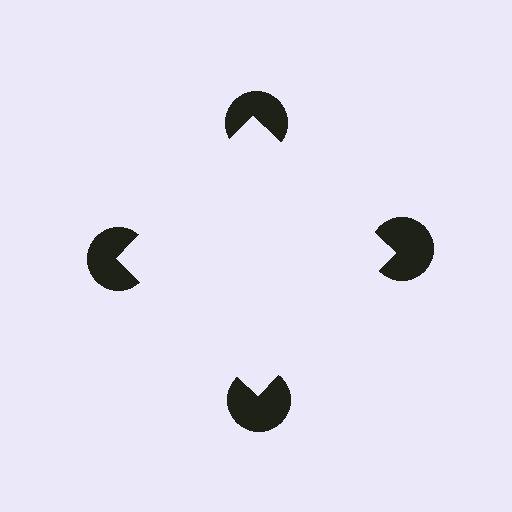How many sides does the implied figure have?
4 sides.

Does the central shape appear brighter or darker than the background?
It typically appears slightly brighter than the background, even though no actual brightness change is drawn.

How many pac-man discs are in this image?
There are 4 — one at each vertex of the illusory square.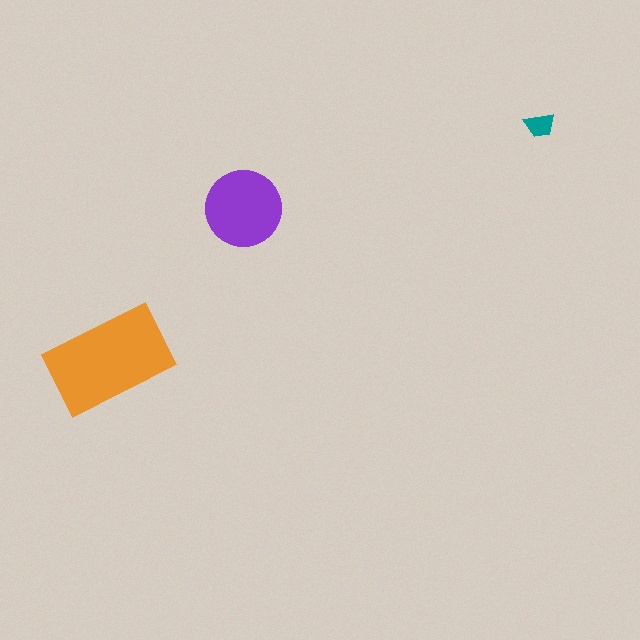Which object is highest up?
The teal trapezoid is topmost.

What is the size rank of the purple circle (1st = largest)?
2nd.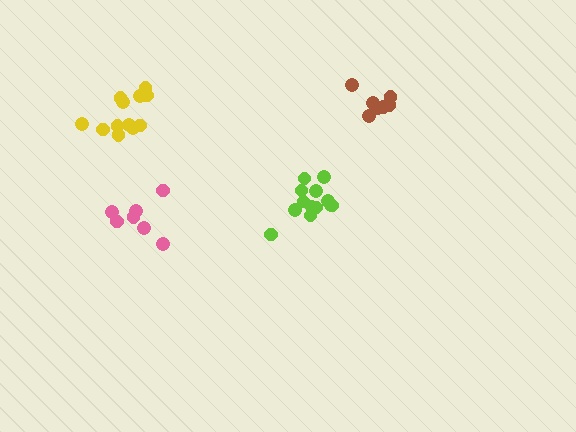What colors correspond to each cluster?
The clusters are colored: yellow, pink, brown, lime.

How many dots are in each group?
Group 1: 12 dots, Group 2: 7 dots, Group 3: 8 dots, Group 4: 13 dots (40 total).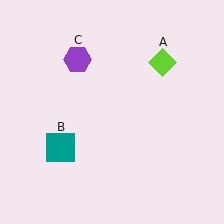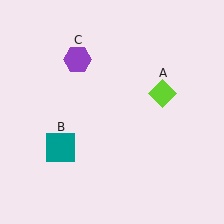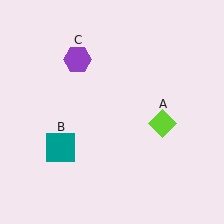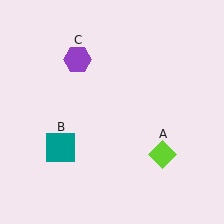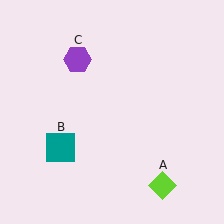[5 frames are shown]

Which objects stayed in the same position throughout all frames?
Teal square (object B) and purple hexagon (object C) remained stationary.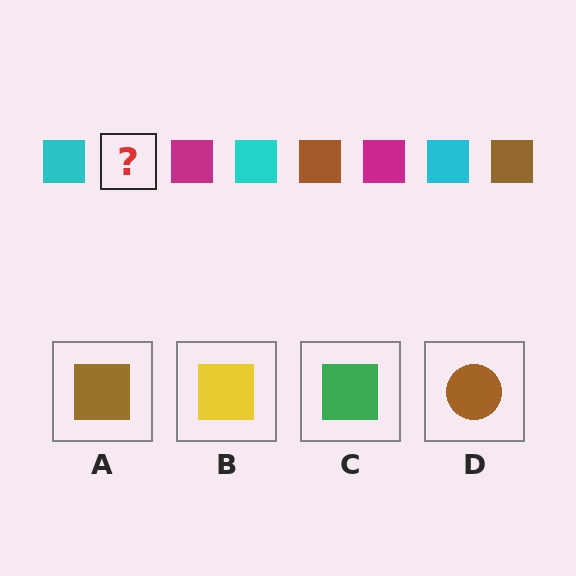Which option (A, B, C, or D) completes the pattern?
A.